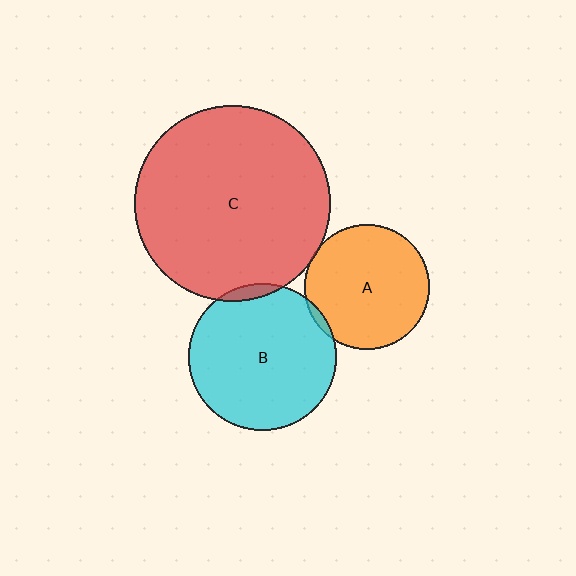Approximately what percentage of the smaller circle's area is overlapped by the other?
Approximately 5%.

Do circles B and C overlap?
Yes.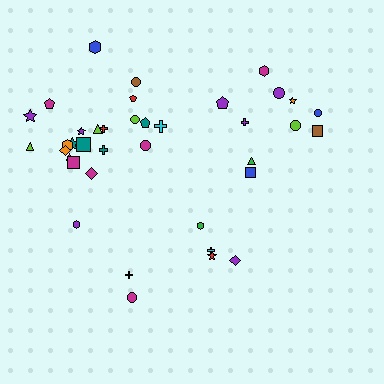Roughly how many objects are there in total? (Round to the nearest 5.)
Roughly 40 objects in total.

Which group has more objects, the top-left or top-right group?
The top-left group.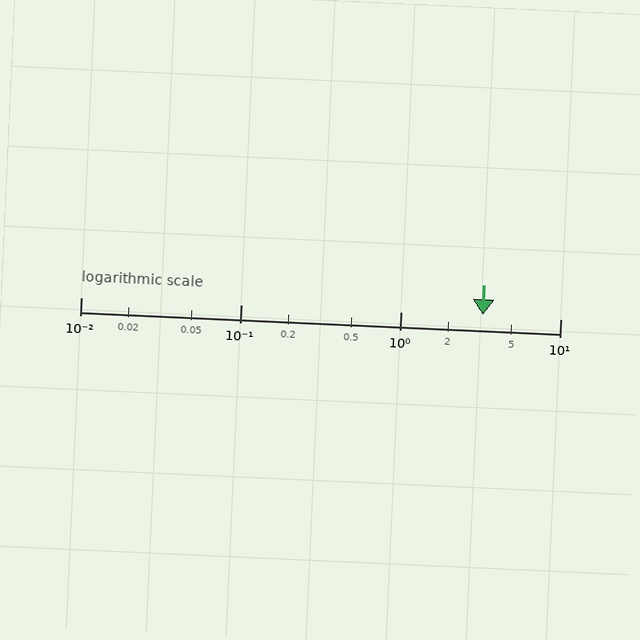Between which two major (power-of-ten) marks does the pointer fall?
The pointer is between 1 and 10.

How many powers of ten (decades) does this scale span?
The scale spans 3 decades, from 0.01 to 10.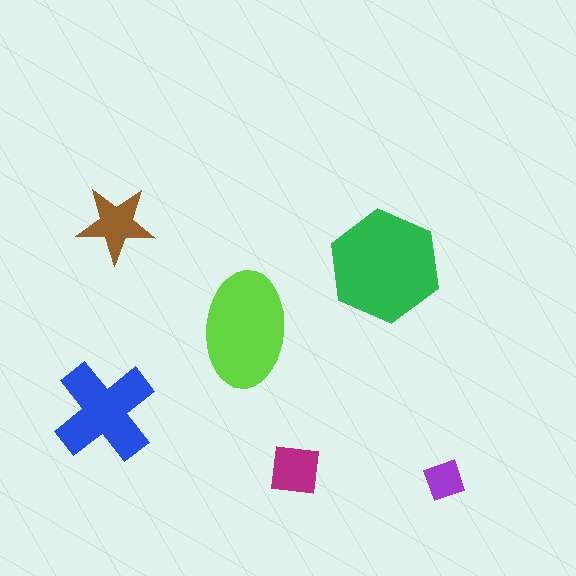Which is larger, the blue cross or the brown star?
The blue cross.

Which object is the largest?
The green hexagon.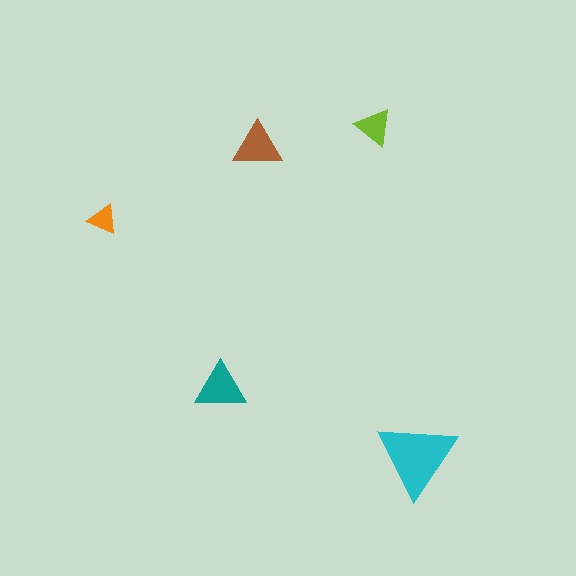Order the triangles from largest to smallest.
the cyan one, the teal one, the brown one, the lime one, the orange one.